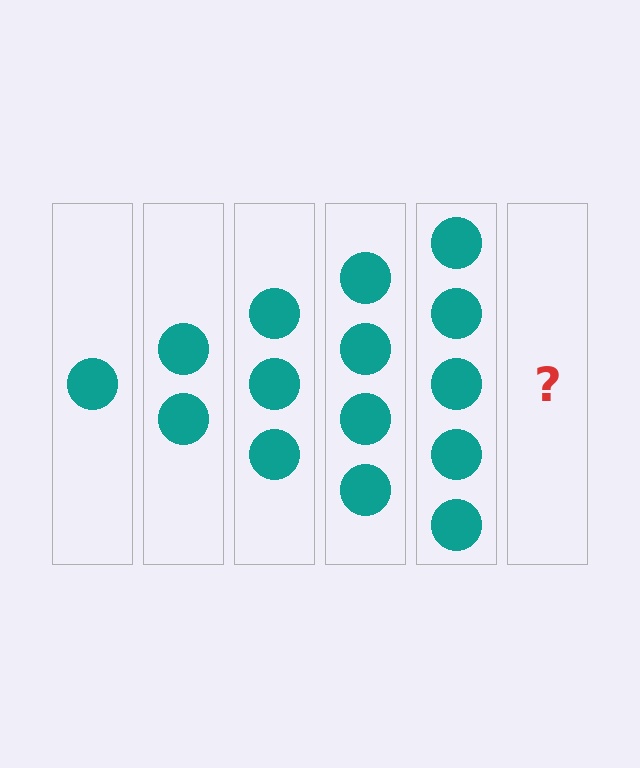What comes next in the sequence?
The next element should be 6 circles.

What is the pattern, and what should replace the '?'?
The pattern is that each step adds one more circle. The '?' should be 6 circles.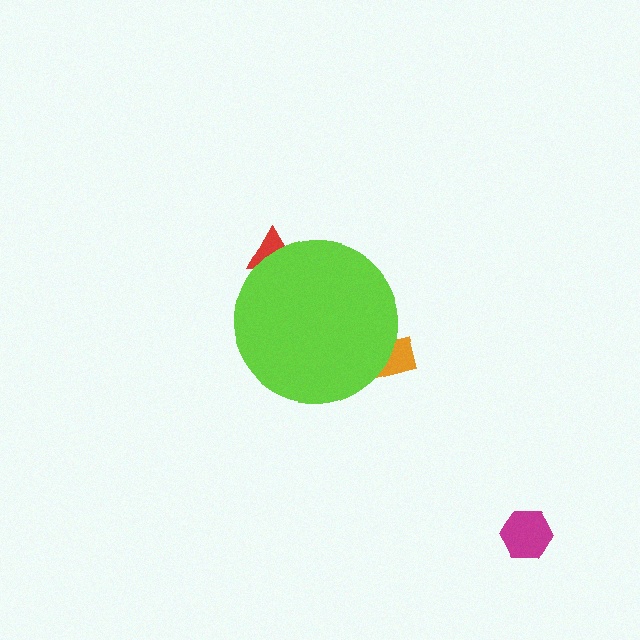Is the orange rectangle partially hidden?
Yes, the orange rectangle is partially hidden behind the lime circle.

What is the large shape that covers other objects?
A lime circle.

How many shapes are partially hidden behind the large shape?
2 shapes are partially hidden.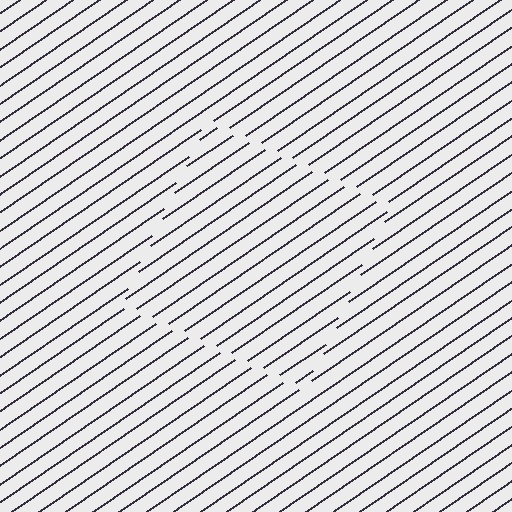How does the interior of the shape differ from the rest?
The interior of the shape contains the same grating, shifted by half a period — the contour is defined by the phase discontinuity where line-ends from the inner and outer gratings abut.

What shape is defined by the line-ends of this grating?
An illusory square. The interior of the shape contains the same grating, shifted by half a period — the contour is defined by the phase discontinuity where line-ends from the inner and outer gratings abut.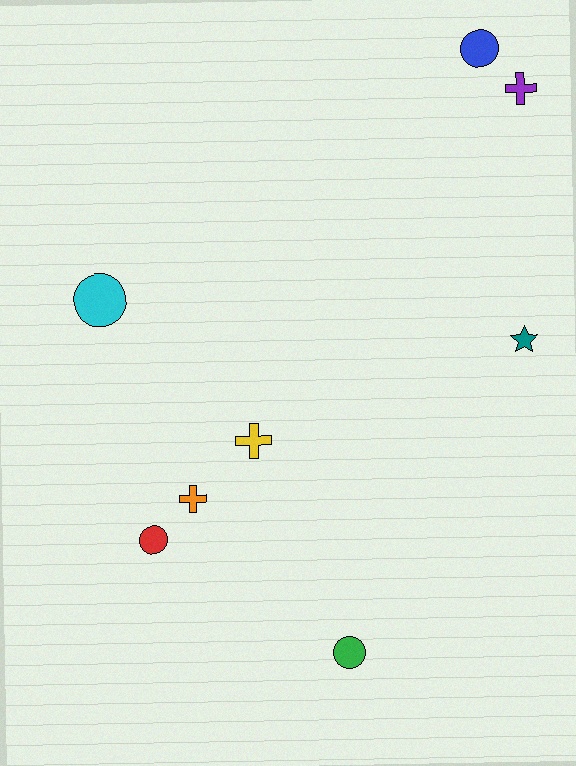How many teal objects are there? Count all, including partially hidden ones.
There is 1 teal object.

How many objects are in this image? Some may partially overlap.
There are 8 objects.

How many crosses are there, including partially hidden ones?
There are 3 crosses.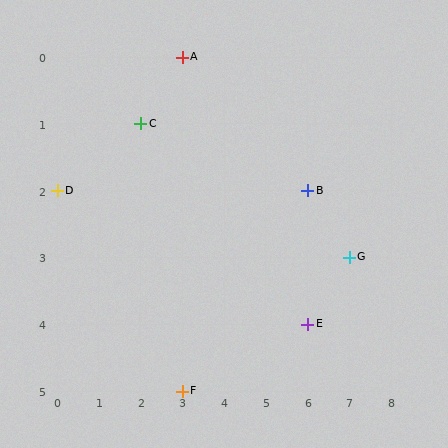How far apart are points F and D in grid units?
Points F and D are 3 columns and 3 rows apart (about 4.2 grid units diagonally).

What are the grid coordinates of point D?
Point D is at grid coordinates (0, 2).